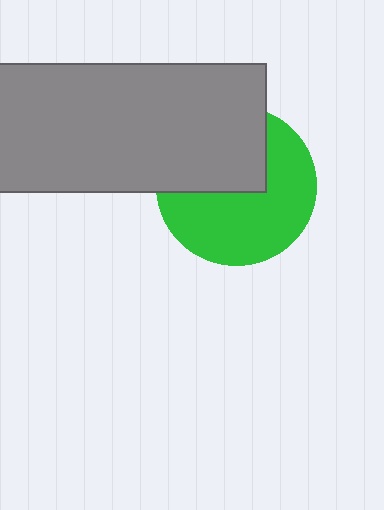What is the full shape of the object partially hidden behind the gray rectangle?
The partially hidden object is a green circle.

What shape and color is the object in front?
The object in front is a gray rectangle.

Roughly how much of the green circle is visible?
About half of it is visible (roughly 59%).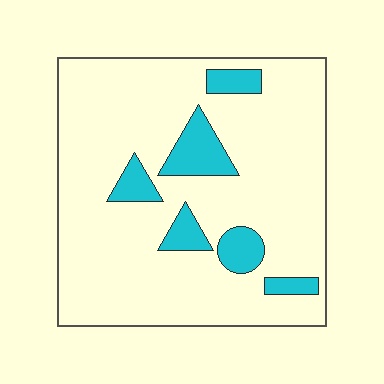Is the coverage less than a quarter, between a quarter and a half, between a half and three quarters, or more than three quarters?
Less than a quarter.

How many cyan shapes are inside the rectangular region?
6.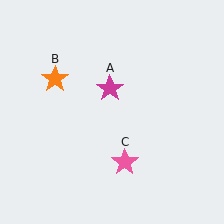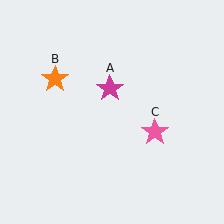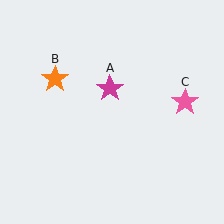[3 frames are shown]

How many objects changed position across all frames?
1 object changed position: pink star (object C).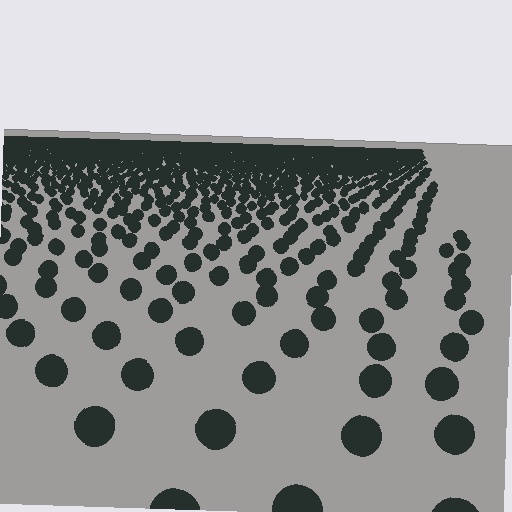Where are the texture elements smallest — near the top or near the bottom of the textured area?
Near the top.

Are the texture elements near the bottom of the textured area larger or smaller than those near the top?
Larger. Near the bottom, elements are closer to the viewer and appear at a bigger on-screen size.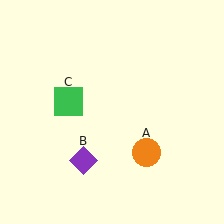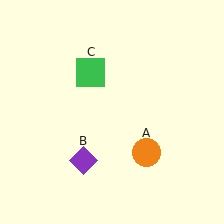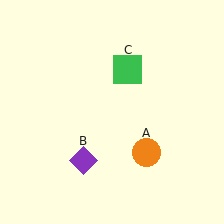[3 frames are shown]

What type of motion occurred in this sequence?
The green square (object C) rotated clockwise around the center of the scene.